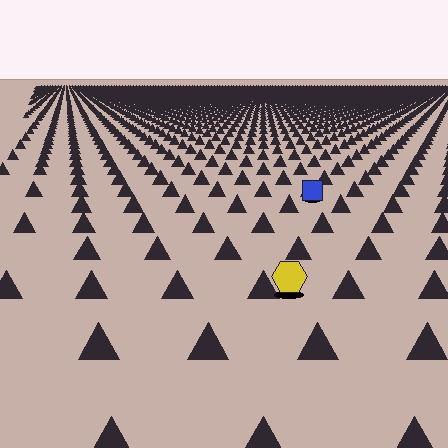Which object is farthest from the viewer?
The blue square is farthest from the viewer. It appears smaller and the ground texture around it is denser.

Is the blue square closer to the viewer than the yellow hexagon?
No. The yellow hexagon is closer — you can tell from the texture gradient: the ground texture is coarser near it.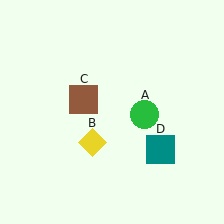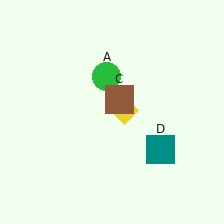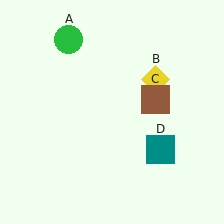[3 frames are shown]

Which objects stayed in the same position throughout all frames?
Teal square (object D) remained stationary.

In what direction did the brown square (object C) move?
The brown square (object C) moved right.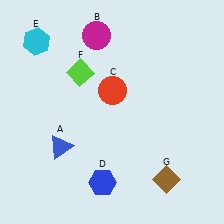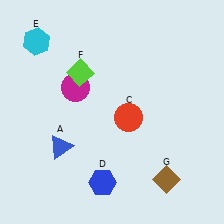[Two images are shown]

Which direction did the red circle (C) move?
The red circle (C) moved down.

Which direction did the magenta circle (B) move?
The magenta circle (B) moved down.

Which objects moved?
The objects that moved are: the magenta circle (B), the red circle (C).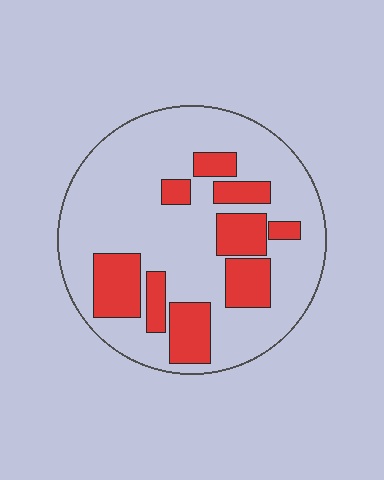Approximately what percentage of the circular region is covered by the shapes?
Approximately 25%.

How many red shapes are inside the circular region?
9.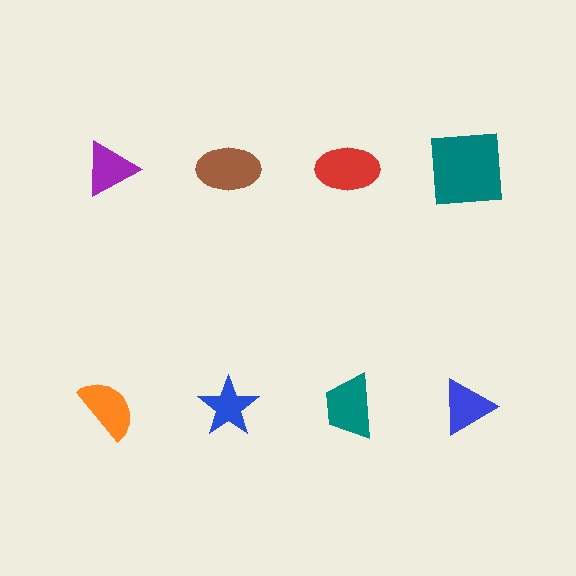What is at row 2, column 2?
A blue star.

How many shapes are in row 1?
4 shapes.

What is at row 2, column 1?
An orange semicircle.